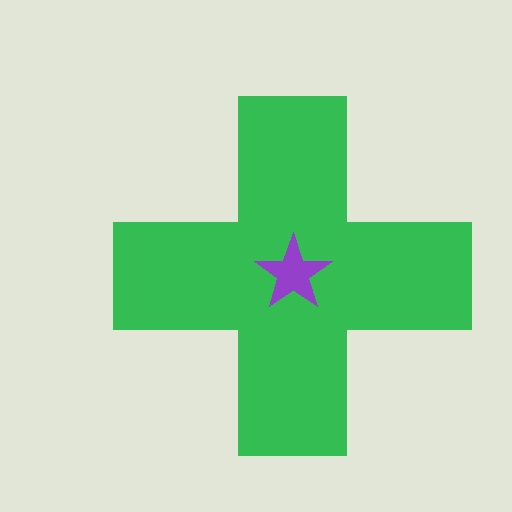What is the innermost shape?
The purple star.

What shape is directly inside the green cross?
The purple star.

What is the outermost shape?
The green cross.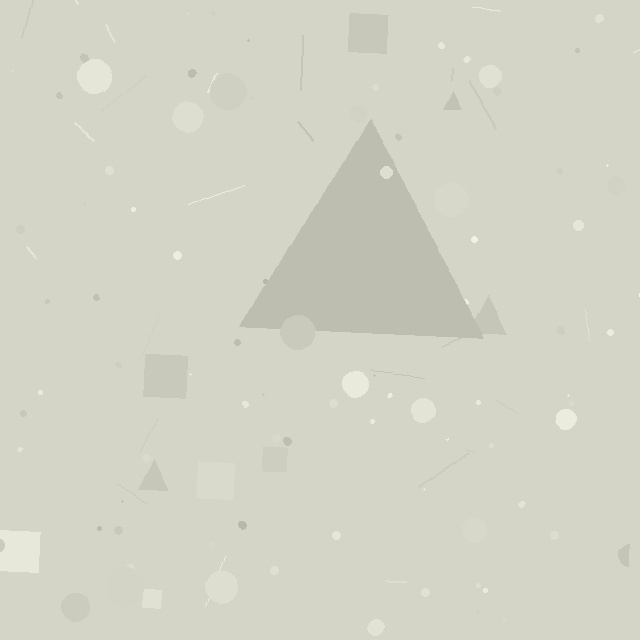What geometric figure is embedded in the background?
A triangle is embedded in the background.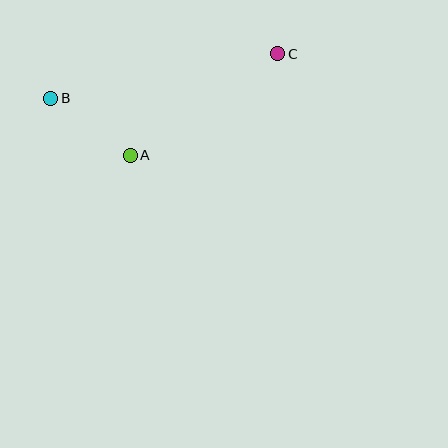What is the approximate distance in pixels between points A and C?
The distance between A and C is approximately 179 pixels.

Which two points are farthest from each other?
Points B and C are farthest from each other.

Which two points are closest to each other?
Points A and B are closest to each other.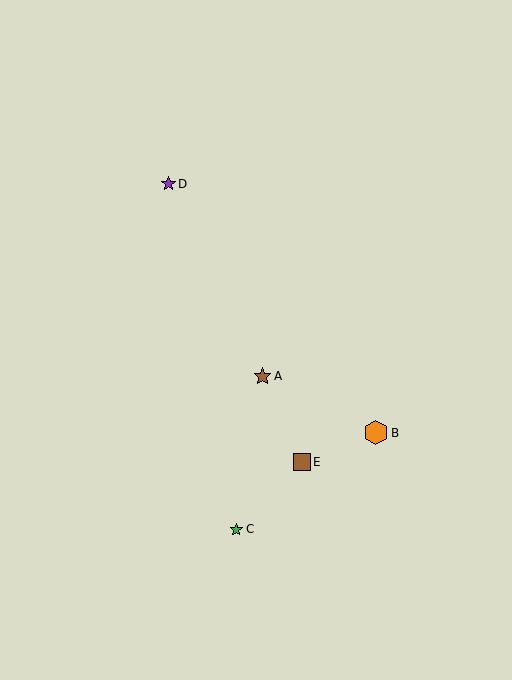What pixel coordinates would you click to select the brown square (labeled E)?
Click at (302, 462) to select the brown square E.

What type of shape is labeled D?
Shape D is a purple star.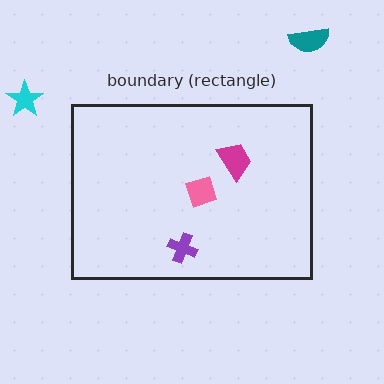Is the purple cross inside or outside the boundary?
Inside.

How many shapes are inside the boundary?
3 inside, 2 outside.